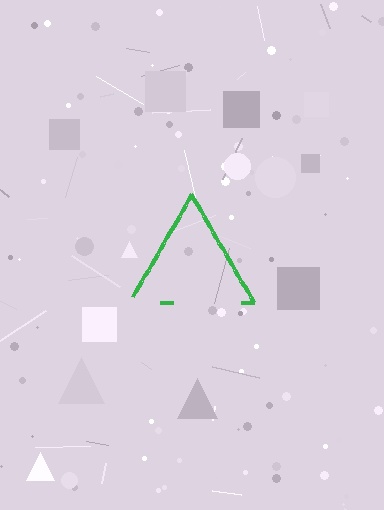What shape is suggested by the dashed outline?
The dashed outline suggests a triangle.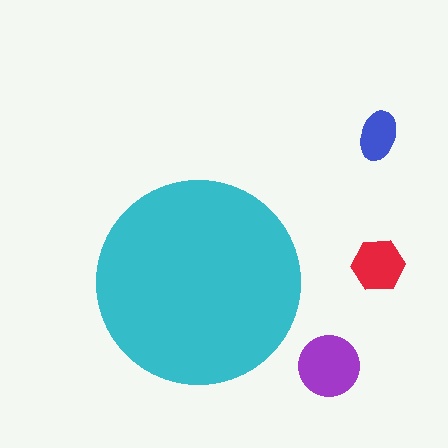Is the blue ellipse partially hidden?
No, the blue ellipse is fully visible.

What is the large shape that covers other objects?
A cyan circle.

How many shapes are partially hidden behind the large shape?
0 shapes are partially hidden.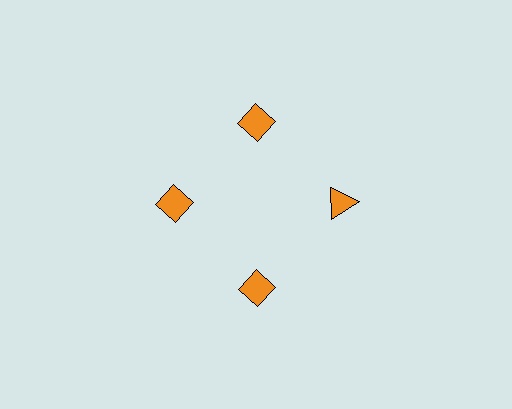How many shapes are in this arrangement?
There are 4 shapes arranged in a ring pattern.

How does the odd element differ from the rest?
It has a different shape: triangle instead of diamond.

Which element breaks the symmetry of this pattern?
The orange triangle at roughly the 3 o'clock position breaks the symmetry. All other shapes are orange diamonds.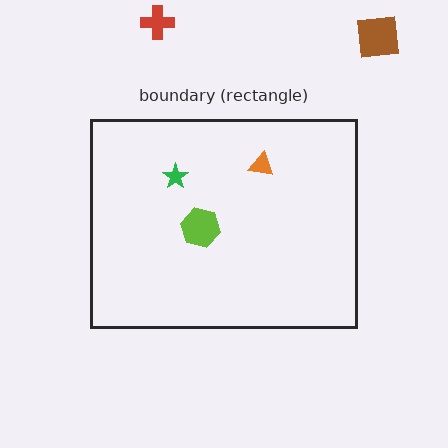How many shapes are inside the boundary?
3 inside, 2 outside.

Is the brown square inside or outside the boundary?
Outside.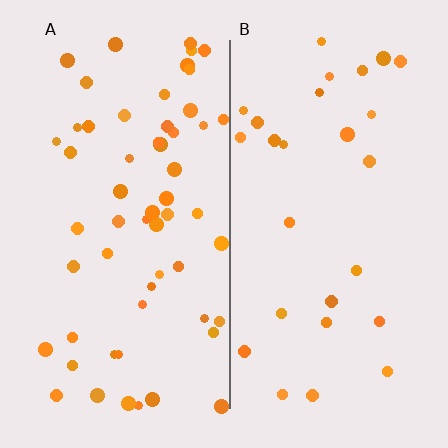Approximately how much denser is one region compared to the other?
Approximately 2.1× — region A over region B.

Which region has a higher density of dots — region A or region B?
A (the left).